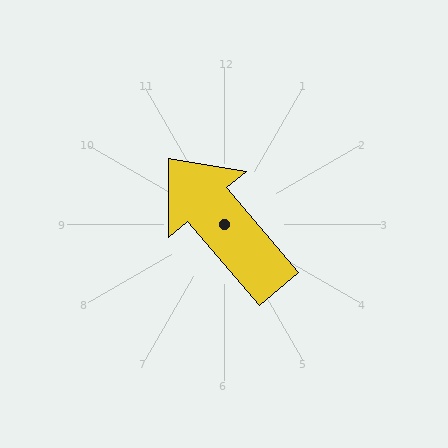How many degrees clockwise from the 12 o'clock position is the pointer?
Approximately 320 degrees.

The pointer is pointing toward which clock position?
Roughly 11 o'clock.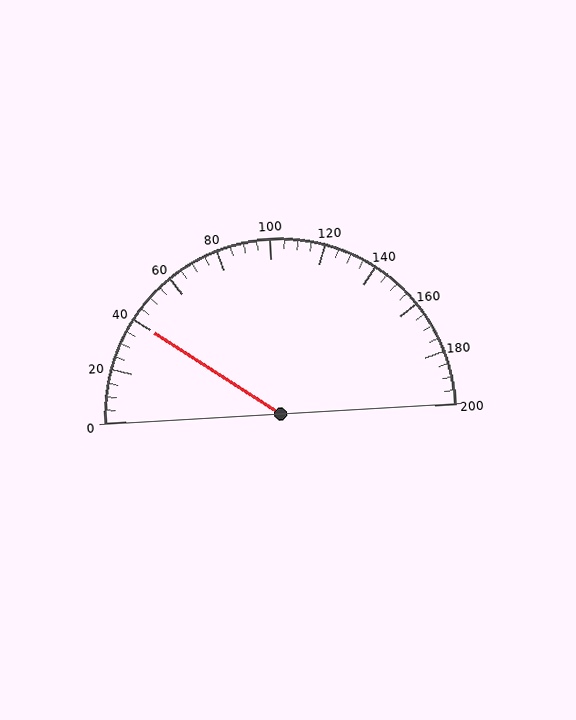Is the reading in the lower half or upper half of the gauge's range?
The reading is in the lower half of the range (0 to 200).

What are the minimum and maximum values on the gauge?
The gauge ranges from 0 to 200.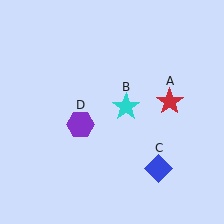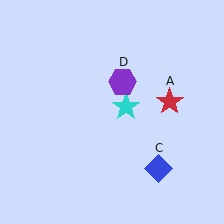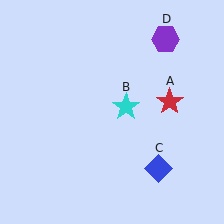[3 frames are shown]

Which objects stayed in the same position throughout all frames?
Red star (object A) and cyan star (object B) and blue diamond (object C) remained stationary.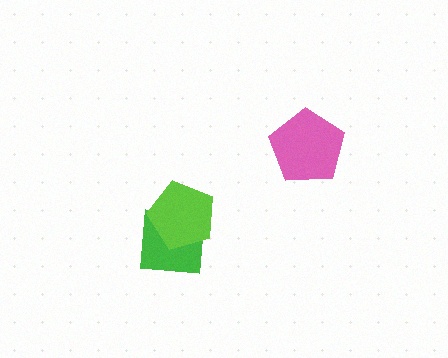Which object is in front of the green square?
The lime pentagon is in front of the green square.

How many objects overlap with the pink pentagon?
0 objects overlap with the pink pentagon.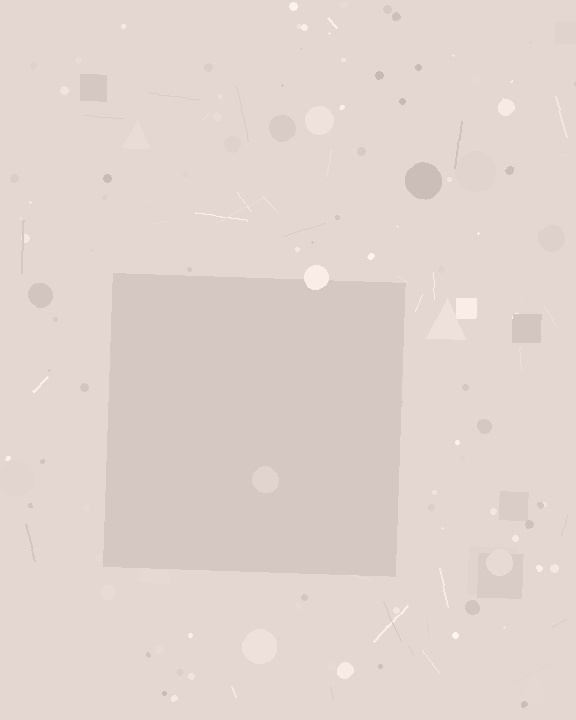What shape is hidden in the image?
A square is hidden in the image.